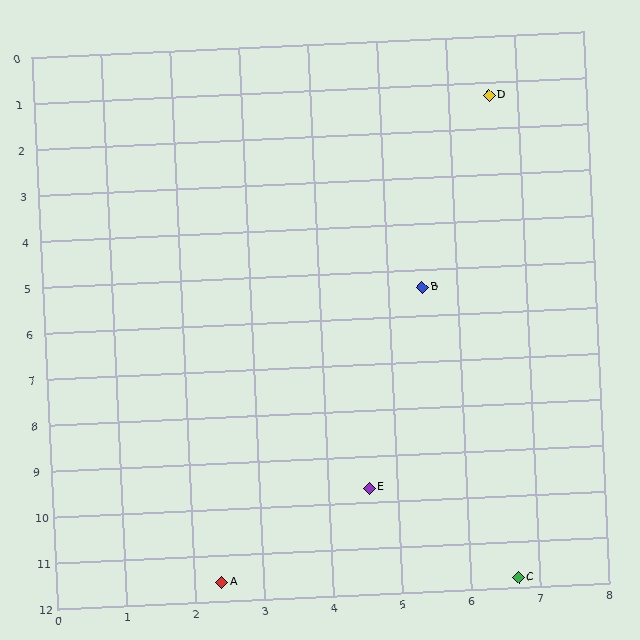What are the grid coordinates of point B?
Point B is at approximately (5.5, 5.4).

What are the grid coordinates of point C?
Point C is at approximately (6.7, 11.8).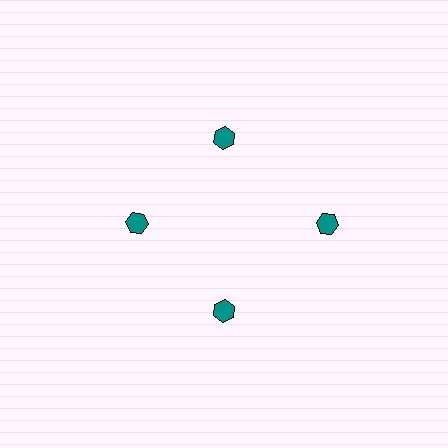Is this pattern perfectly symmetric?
No. The 4 teal hexagons are arranged in a ring, but one element near the 3 o'clock position is pushed outward from the center, breaking the 4-fold rotational symmetry.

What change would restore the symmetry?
The symmetry would be restored by moving it inward, back onto the ring so that all 4 hexagons sit at equal angles and equal distance from the center.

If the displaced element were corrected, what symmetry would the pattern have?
It would have 4-fold rotational symmetry — the pattern would map onto itself every 90 degrees.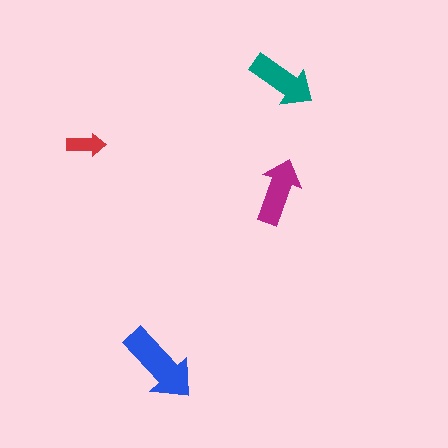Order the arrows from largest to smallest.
the blue one, the teal one, the magenta one, the red one.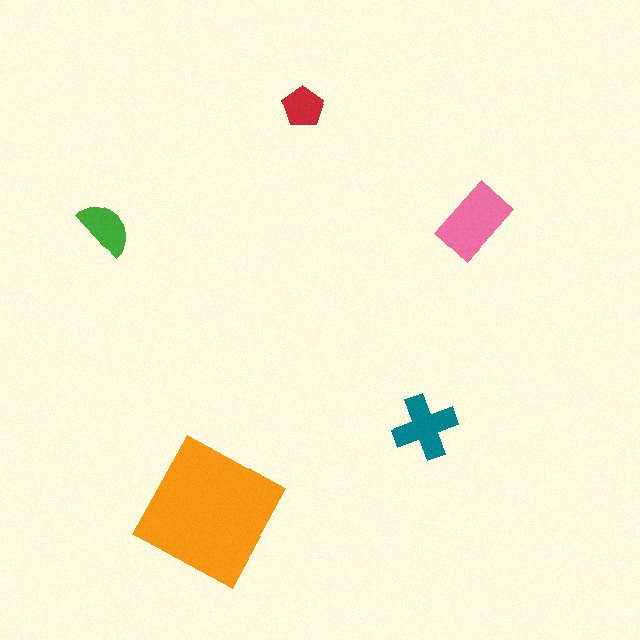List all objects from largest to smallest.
The orange square, the pink rectangle, the teal cross, the green semicircle, the red pentagon.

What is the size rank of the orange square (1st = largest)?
1st.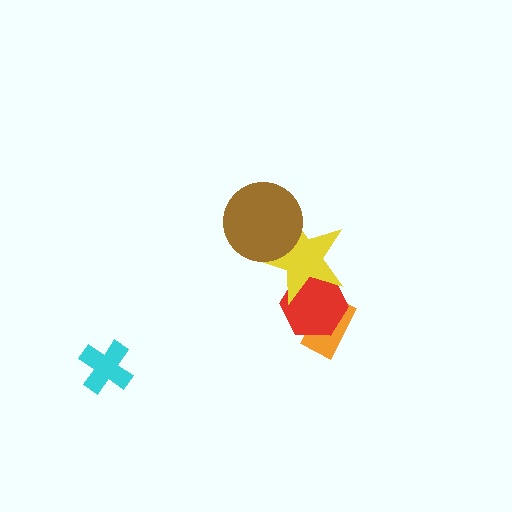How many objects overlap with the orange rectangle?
1 object overlaps with the orange rectangle.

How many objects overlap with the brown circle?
1 object overlaps with the brown circle.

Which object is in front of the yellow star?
The brown circle is in front of the yellow star.